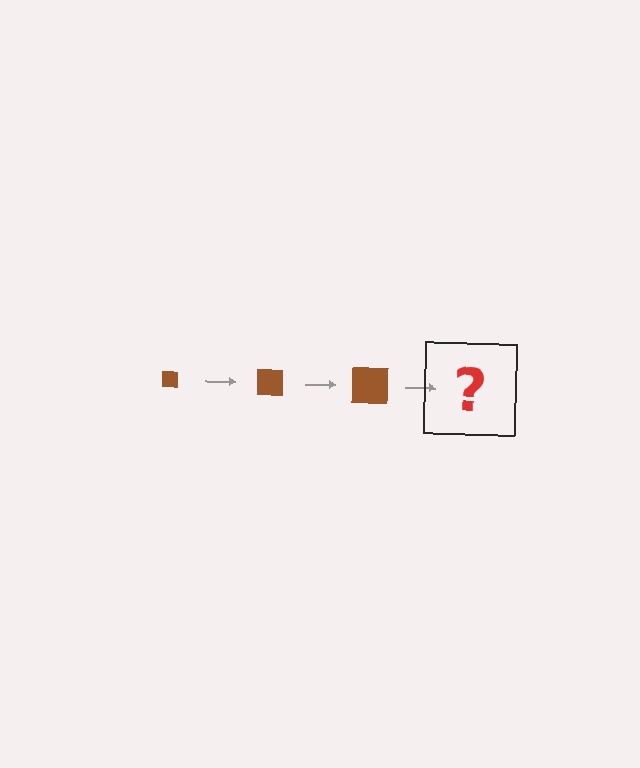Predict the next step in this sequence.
The next step is a brown square, larger than the previous one.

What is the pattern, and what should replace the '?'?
The pattern is that the square gets progressively larger each step. The '?' should be a brown square, larger than the previous one.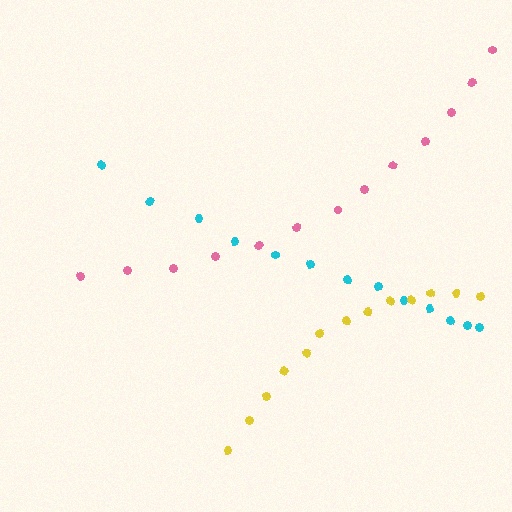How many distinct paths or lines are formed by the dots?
There are 3 distinct paths.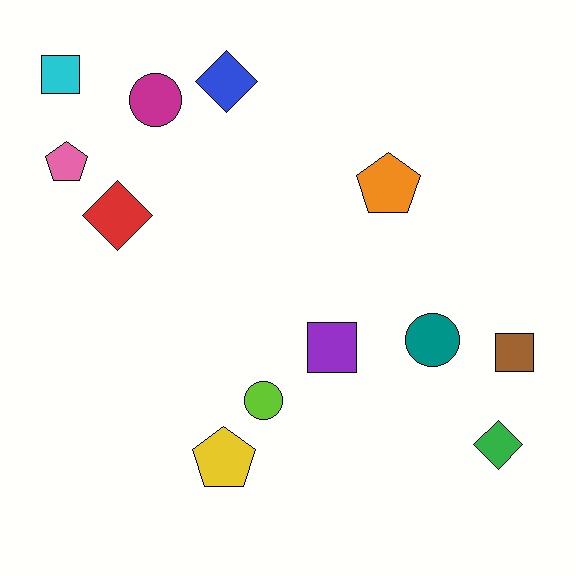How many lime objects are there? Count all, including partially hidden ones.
There is 1 lime object.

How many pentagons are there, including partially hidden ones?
There are 3 pentagons.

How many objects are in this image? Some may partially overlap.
There are 12 objects.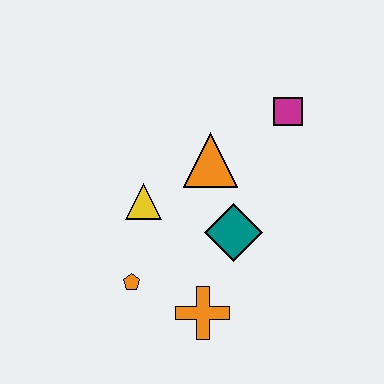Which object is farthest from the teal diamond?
The magenta square is farthest from the teal diamond.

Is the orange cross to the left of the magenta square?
Yes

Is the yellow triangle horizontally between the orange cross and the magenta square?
No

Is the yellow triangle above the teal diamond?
Yes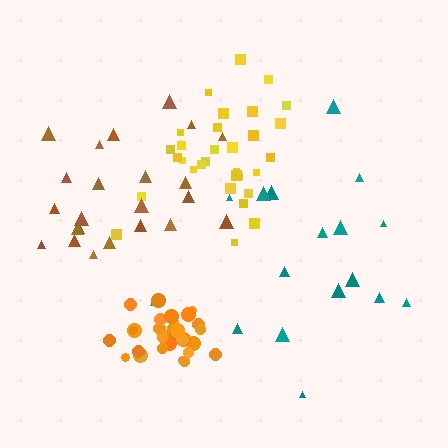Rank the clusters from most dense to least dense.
orange, yellow, brown, teal.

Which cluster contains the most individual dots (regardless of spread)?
Yellow (31).